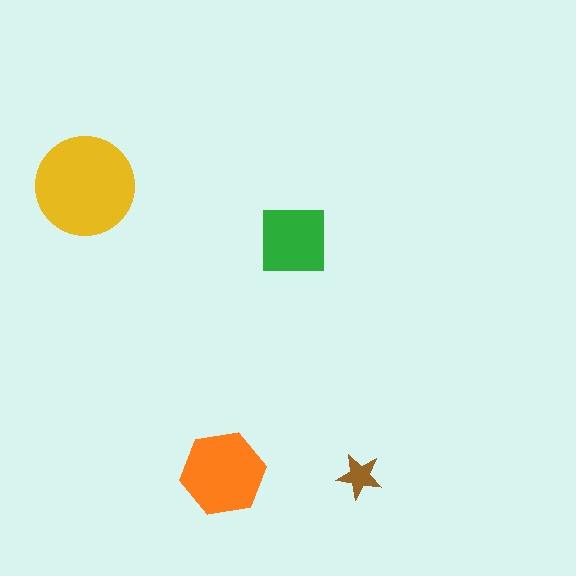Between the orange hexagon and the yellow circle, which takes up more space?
The yellow circle.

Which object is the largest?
The yellow circle.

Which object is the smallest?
The brown star.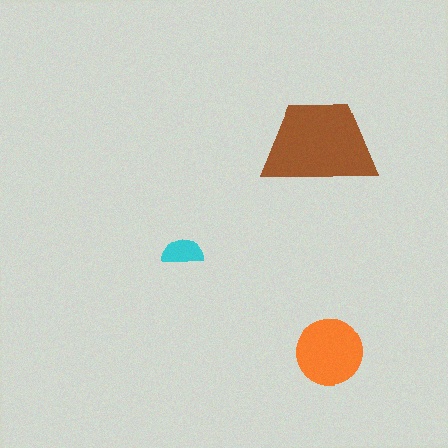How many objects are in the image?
There are 3 objects in the image.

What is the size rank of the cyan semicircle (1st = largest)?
3rd.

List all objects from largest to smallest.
The brown trapezoid, the orange circle, the cyan semicircle.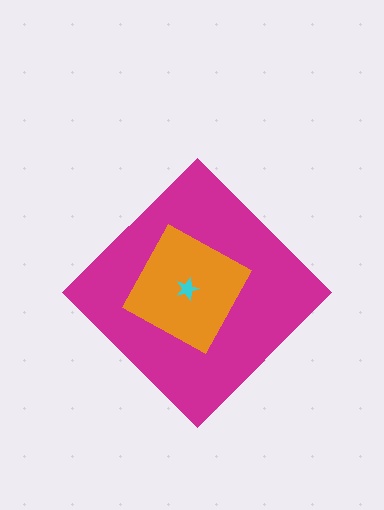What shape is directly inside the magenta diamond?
The orange square.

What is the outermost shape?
The magenta diamond.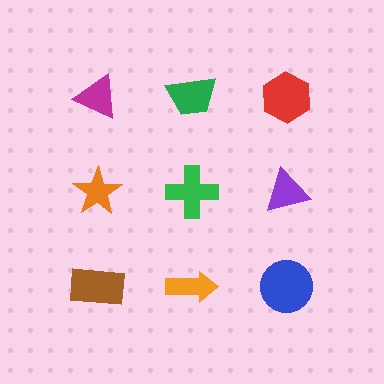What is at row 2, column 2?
A green cross.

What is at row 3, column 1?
A brown rectangle.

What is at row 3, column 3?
A blue circle.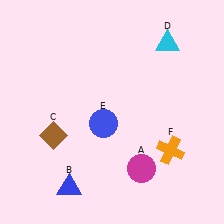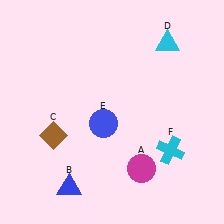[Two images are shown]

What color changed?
The cross (F) changed from orange in Image 1 to cyan in Image 2.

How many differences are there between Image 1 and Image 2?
There is 1 difference between the two images.